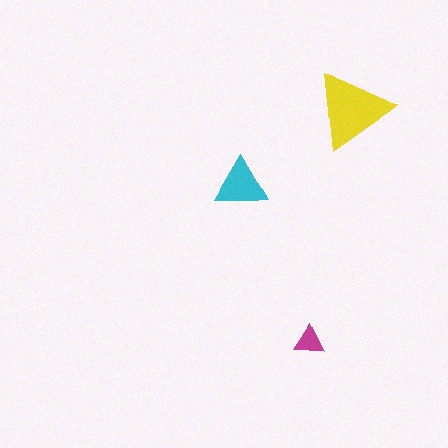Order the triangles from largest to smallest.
the yellow one, the cyan one, the magenta one.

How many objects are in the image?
There are 3 objects in the image.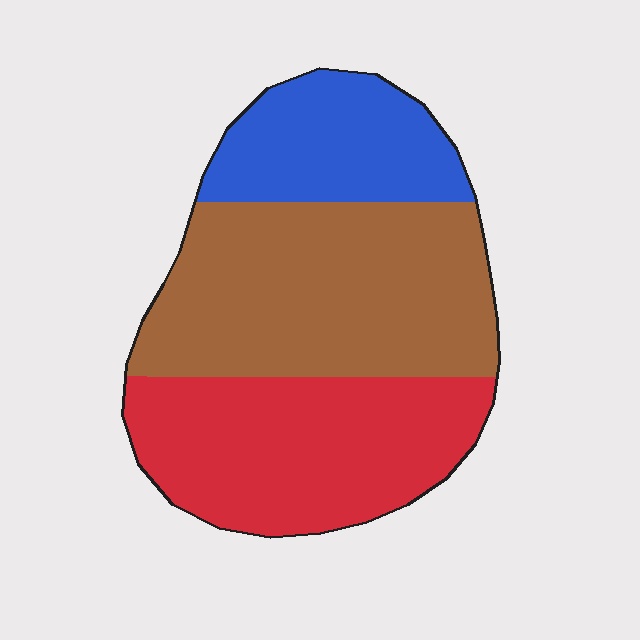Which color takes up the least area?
Blue, at roughly 20%.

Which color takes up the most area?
Brown, at roughly 45%.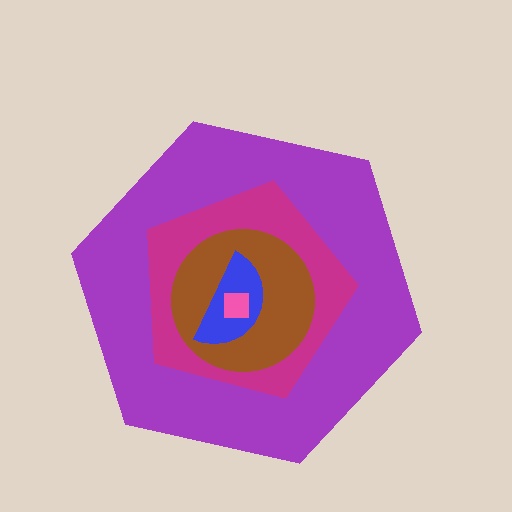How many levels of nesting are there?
5.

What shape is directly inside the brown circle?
The blue semicircle.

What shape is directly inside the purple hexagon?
The magenta pentagon.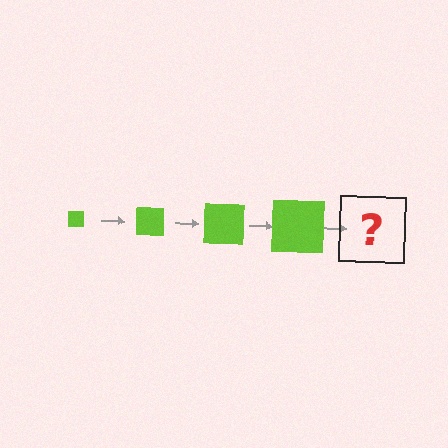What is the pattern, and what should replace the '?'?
The pattern is that the square gets progressively larger each step. The '?' should be a lime square, larger than the previous one.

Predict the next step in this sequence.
The next step is a lime square, larger than the previous one.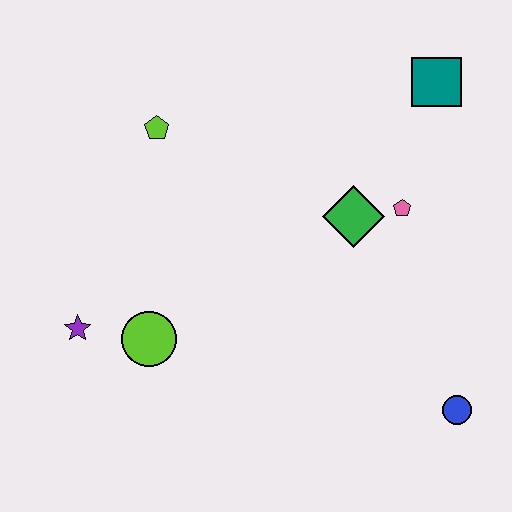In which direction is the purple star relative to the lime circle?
The purple star is to the left of the lime circle.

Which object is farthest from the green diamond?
The purple star is farthest from the green diamond.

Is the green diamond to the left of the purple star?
No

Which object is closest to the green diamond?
The pink pentagon is closest to the green diamond.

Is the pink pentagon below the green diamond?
No